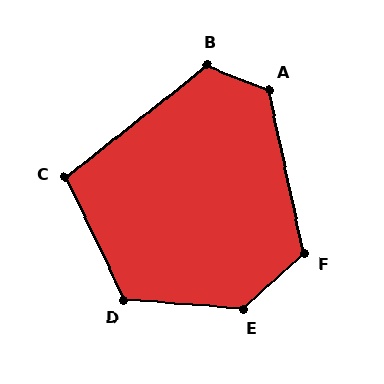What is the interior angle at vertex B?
Approximately 120 degrees (obtuse).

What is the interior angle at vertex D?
Approximately 120 degrees (obtuse).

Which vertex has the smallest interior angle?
C, at approximately 103 degrees.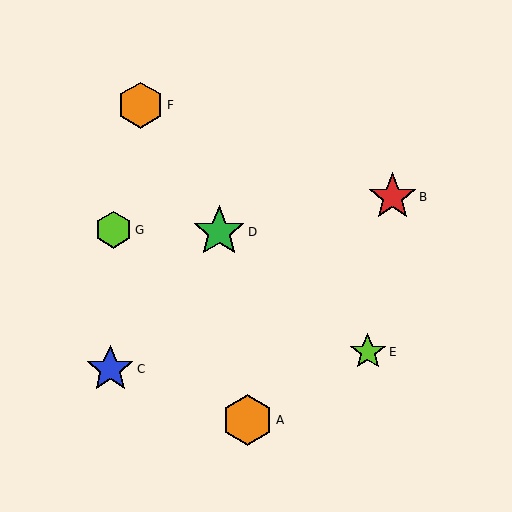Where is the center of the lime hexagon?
The center of the lime hexagon is at (113, 230).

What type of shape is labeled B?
Shape B is a red star.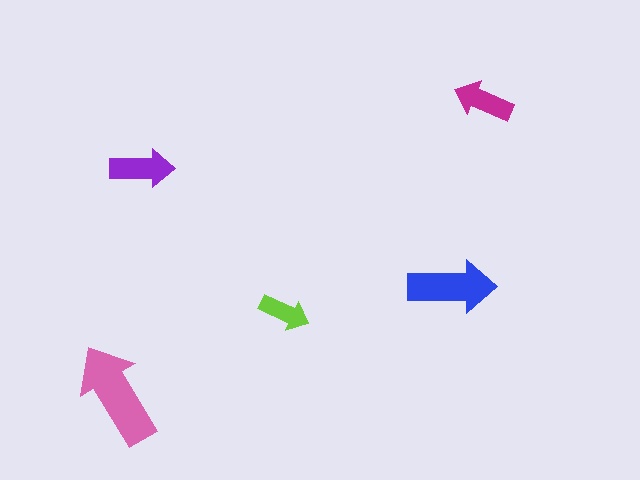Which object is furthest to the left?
The pink arrow is leftmost.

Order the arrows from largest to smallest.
the pink one, the blue one, the purple one, the magenta one, the lime one.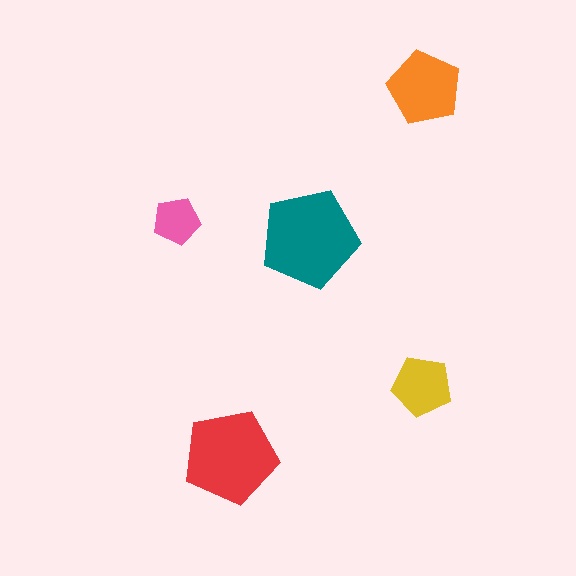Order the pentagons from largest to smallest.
the teal one, the red one, the orange one, the yellow one, the pink one.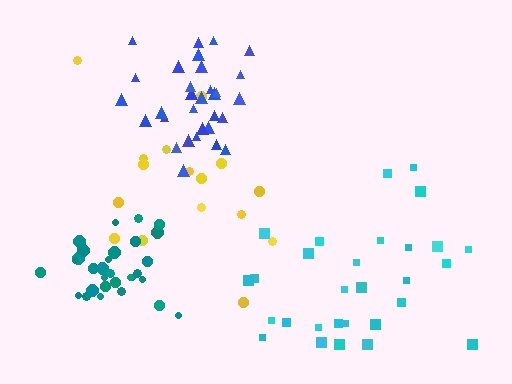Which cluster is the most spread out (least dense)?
Yellow.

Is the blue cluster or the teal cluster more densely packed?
Teal.